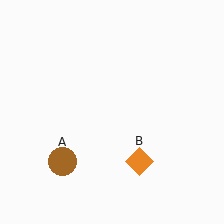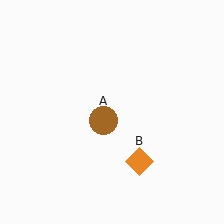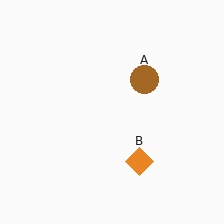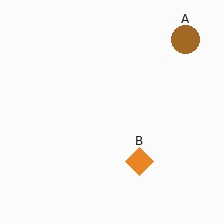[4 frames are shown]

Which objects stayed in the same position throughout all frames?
Orange diamond (object B) remained stationary.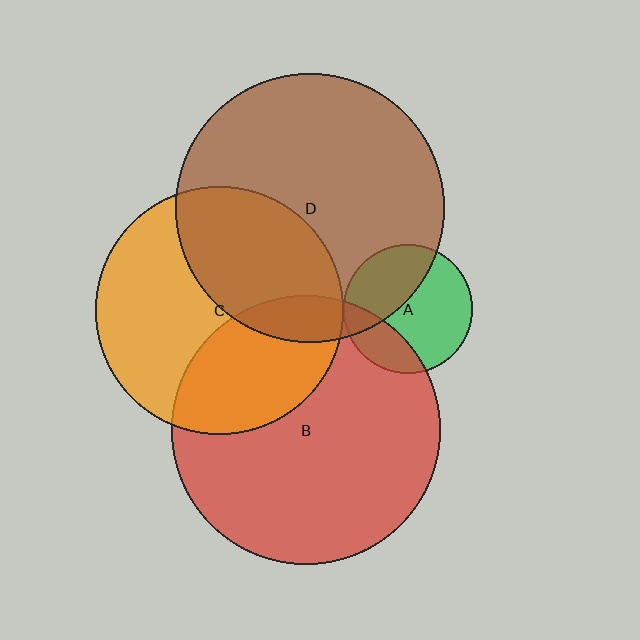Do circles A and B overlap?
Yes.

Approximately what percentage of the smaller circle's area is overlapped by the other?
Approximately 25%.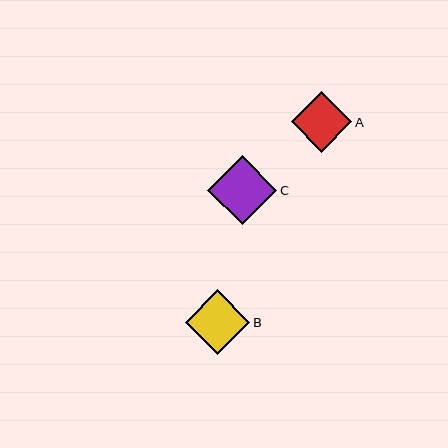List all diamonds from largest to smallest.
From largest to smallest: C, B, A.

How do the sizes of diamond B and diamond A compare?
Diamond B and diamond A are approximately the same size.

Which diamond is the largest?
Diamond C is the largest with a size of approximately 69 pixels.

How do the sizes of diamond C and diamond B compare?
Diamond C and diamond B are approximately the same size.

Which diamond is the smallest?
Diamond A is the smallest with a size of approximately 60 pixels.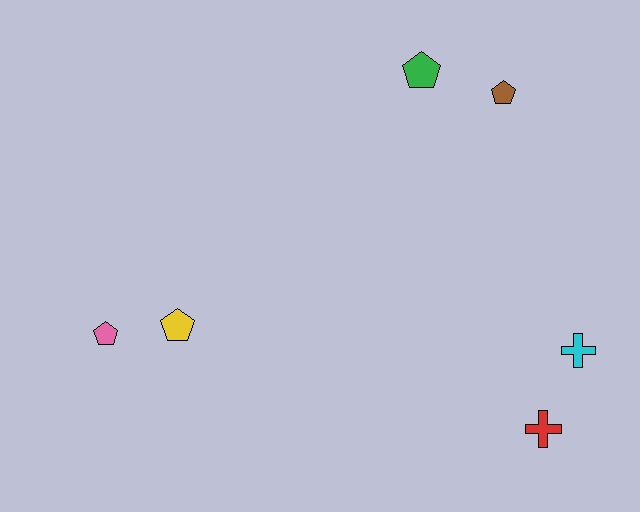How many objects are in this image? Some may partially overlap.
There are 6 objects.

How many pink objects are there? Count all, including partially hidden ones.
There is 1 pink object.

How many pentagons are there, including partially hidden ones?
There are 4 pentagons.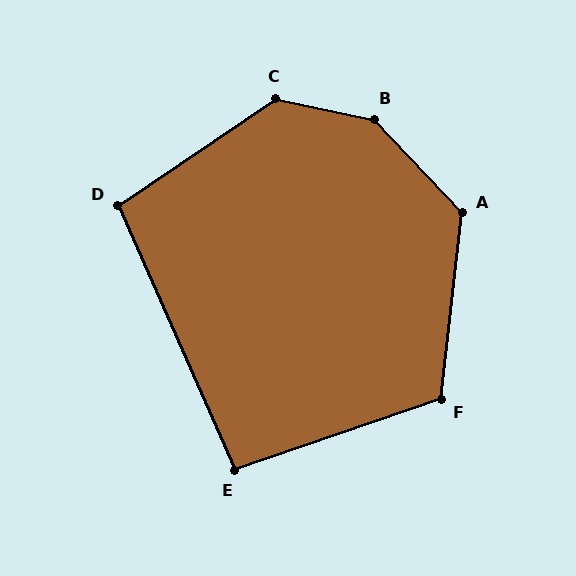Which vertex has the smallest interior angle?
E, at approximately 95 degrees.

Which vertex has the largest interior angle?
B, at approximately 145 degrees.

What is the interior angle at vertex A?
Approximately 131 degrees (obtuse).